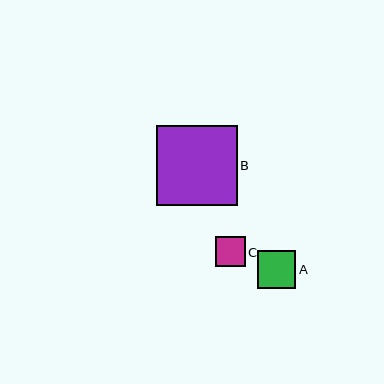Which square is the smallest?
Square C is the smallest with a size of approximately 30 pixels.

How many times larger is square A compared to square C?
Square A is approximately 1.3 times the size of square C.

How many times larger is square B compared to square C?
Square B is approximately 2.7 times the size of square C.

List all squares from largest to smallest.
From largest to smallest: B, A, C.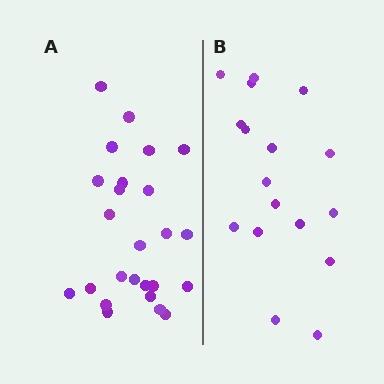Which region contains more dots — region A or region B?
Region A (the left region) has more dots.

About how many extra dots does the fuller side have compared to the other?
Region A has roughly 8 or so more dots than region B.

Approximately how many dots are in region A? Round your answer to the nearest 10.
About 20 dots. (The exact count is 25, which rounds to 20.)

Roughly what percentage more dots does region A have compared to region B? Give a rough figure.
About 45% more.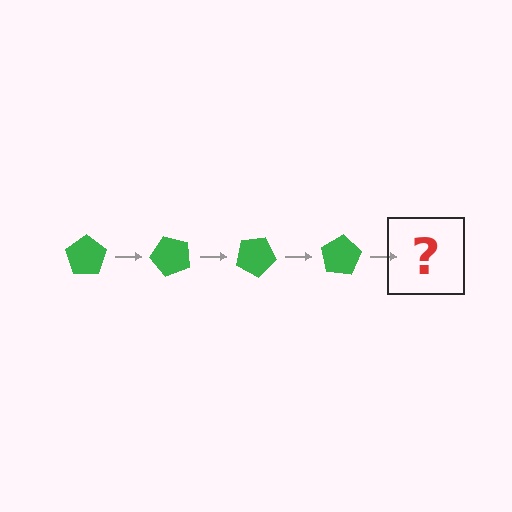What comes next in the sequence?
The next element should be a green pentagon rotated 200 degrees.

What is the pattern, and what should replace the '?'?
The pattern is that the pentagon rotates 50 degrees each step. The '?' should be a green pentagon rotated 200 degrees.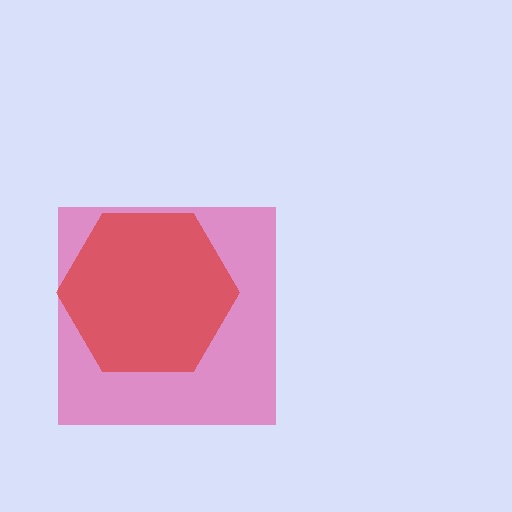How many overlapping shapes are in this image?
There are 2 overlapping shapes in the image.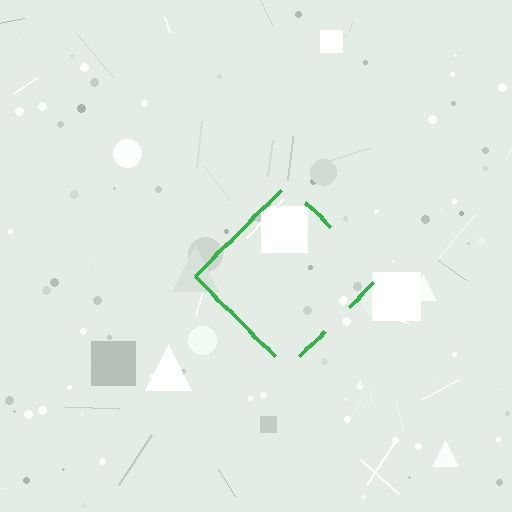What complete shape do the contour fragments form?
The contour fragments form a diamond.